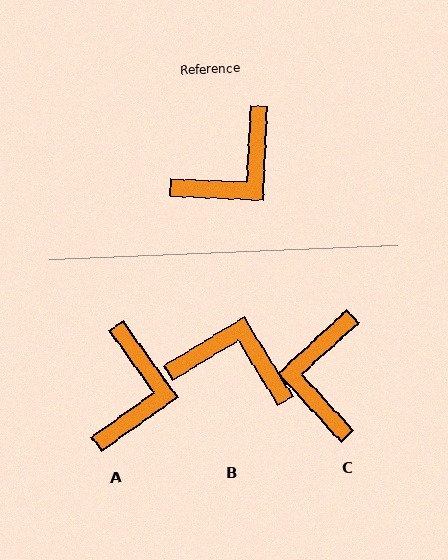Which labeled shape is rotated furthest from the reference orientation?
C, about 135 degrees away.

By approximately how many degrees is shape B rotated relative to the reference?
Approximately 124 degrees counter-clockwise.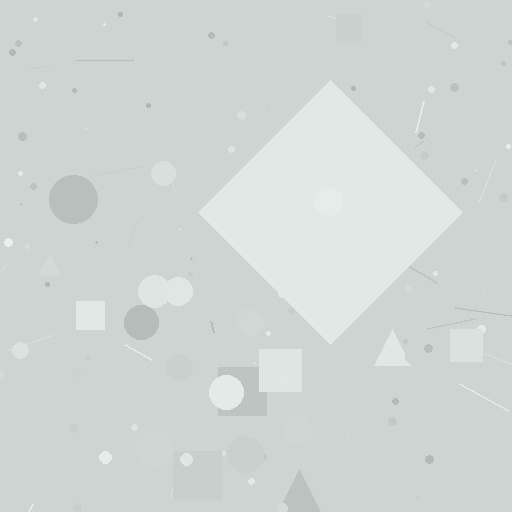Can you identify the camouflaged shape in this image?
The camouflaged shape is a diamond.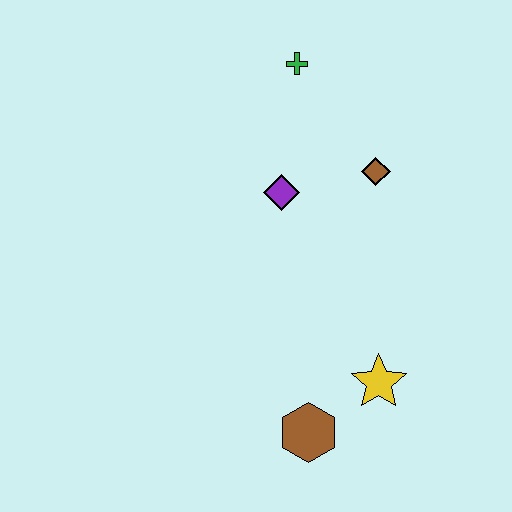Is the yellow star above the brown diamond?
No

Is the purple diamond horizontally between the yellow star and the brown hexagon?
No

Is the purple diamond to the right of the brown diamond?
No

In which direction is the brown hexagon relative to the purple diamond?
The brown hexagon is below the purple diamond.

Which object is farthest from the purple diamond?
The brown hexagon is farthest from the purple diamond.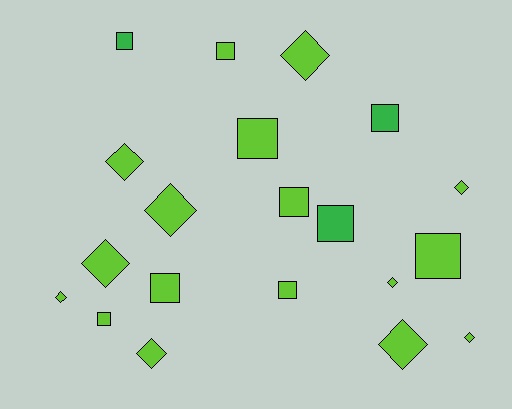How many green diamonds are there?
There are no green diamonds.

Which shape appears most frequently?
Diamond, with 10 objects.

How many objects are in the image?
There are 20 objects.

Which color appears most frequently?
Lime, with 17 objects.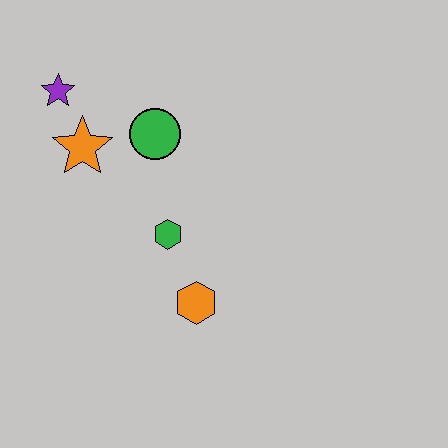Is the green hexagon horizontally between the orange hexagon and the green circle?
Yes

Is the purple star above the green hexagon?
Yes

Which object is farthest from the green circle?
The orange hexagon is farthest from the green circle.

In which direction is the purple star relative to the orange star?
The purple star is above the orange star.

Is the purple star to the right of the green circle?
No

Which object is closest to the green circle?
The orange star is closest to the green circle.